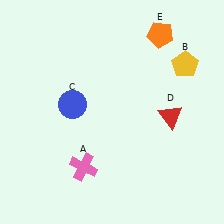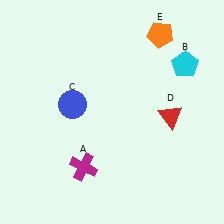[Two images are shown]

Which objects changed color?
A changed from pink to magenta. B changed from yellow to cyan.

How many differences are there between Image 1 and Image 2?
There are 2 differences between the two images.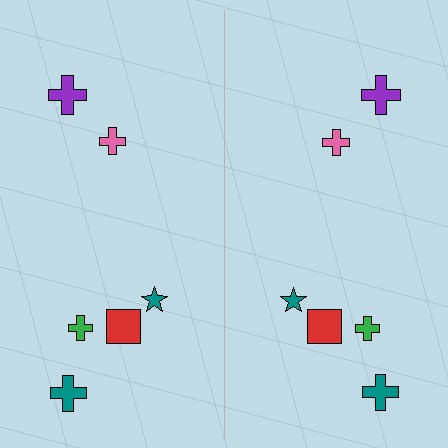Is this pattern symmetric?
Yes, this pattern has bilateral (reflection) symmetry.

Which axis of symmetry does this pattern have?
The pattern has a vertical axis of symmetry running through the center of the image.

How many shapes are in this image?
There are 12 shapes in this image.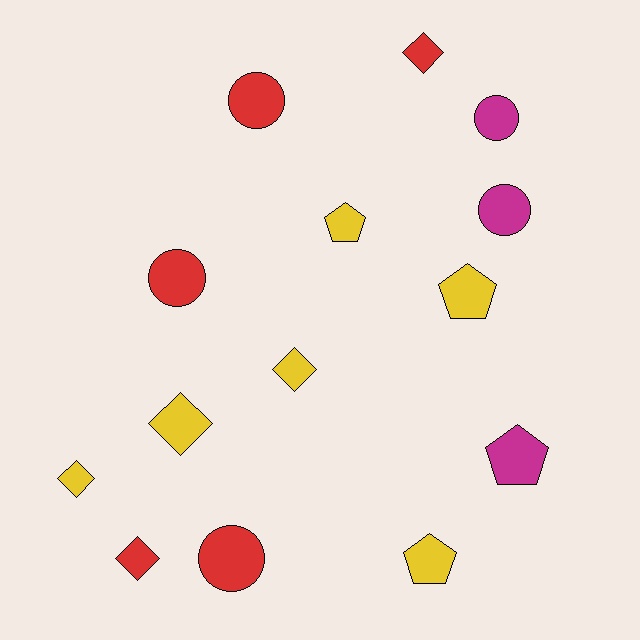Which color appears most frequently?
Yellow, with 6 objects.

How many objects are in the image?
There are 14 objects.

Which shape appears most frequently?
Diamond, with 5 objects.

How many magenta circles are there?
There are 2 magenta circles.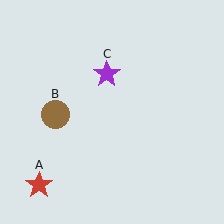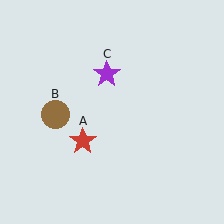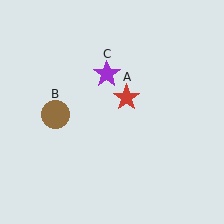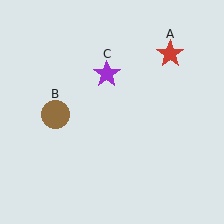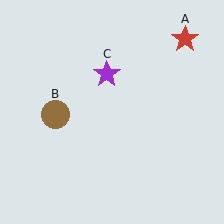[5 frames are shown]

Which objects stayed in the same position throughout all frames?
Brown circle (object B) and purple star (object C) remained stationary.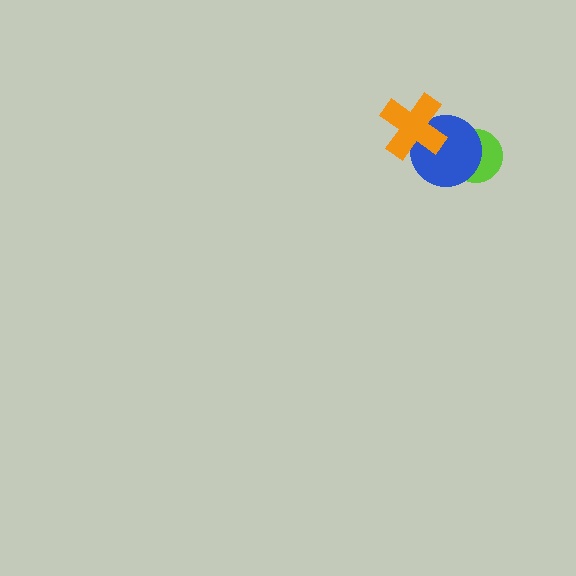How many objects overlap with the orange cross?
1 object overlaps with the orange cross.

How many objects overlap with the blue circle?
2 objects overlap with the blue circle.